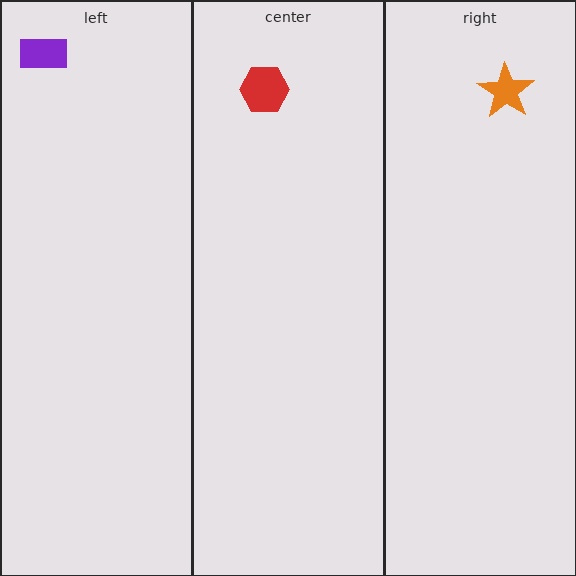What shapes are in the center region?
The red hexagon.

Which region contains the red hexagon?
The center region.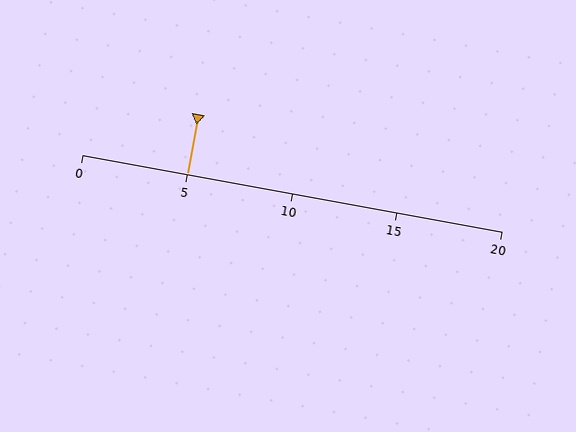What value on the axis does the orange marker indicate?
The marker indicates approximately 5.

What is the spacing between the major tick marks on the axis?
The major ticks are spaced 5 apart.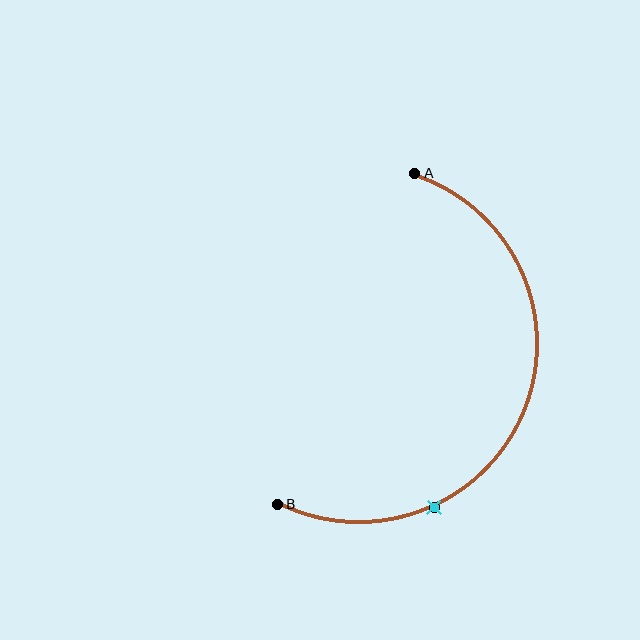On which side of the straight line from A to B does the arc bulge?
The arc bulges to the right of the straight line connecting A and B.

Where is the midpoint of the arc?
The arc midpoint is the point on the curve farthest from the straight line joining A and B. It sits to the right of that line.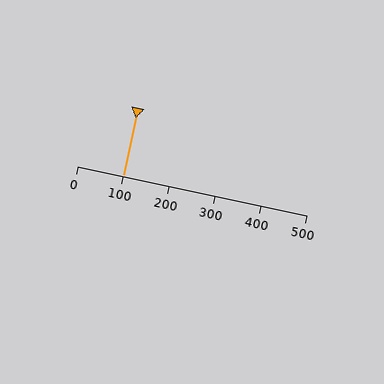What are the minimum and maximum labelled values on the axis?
The axis runs from 0 to 500.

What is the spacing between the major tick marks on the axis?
The major ticks are spaced 100 apart.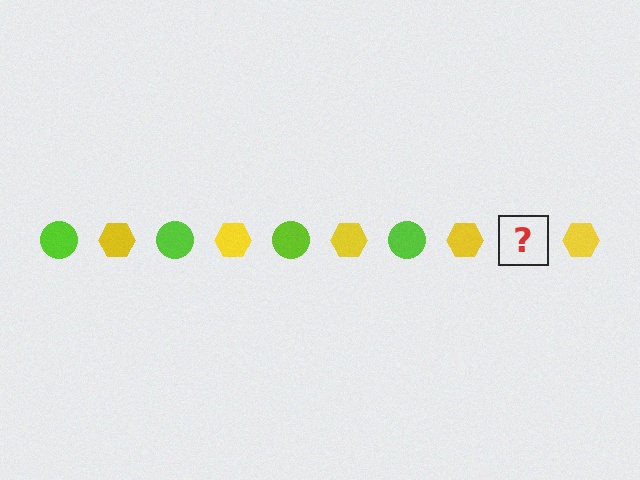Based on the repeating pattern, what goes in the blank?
The blank should be a lime circle.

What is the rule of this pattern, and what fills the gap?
The rule is that the pattern alternates between lime circle and yellow hexagon. The gap should be filled with a lime circle.